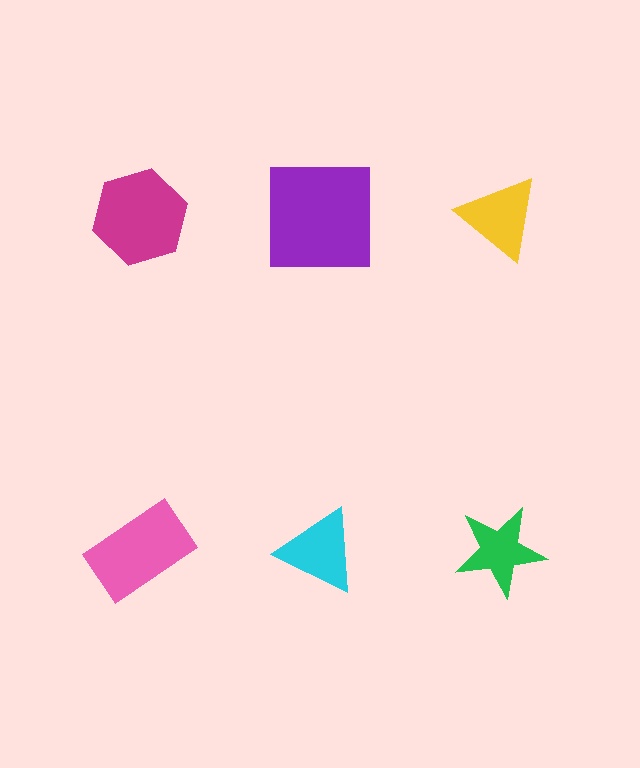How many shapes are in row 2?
3 shapes.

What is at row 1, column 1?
A magenta hexagon.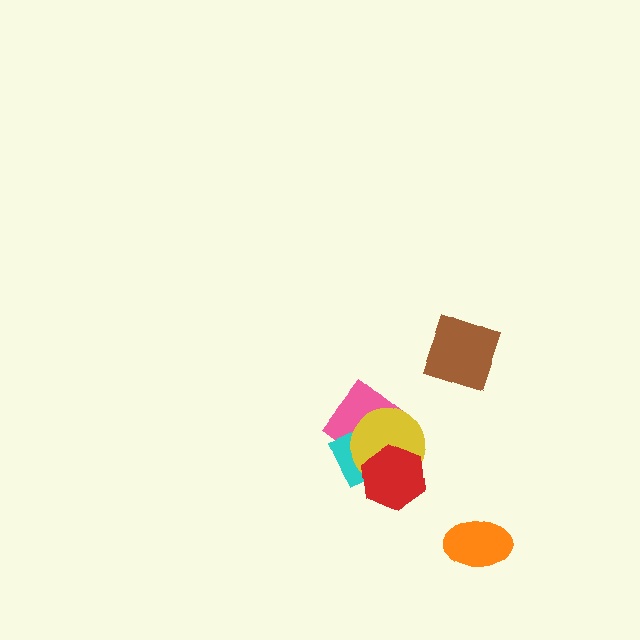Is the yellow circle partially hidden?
Yes, it is partially covered by another shape.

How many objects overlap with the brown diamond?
0 objects overlap with the brown diamond.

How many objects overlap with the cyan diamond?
3 objects overlap with the cyan diamond.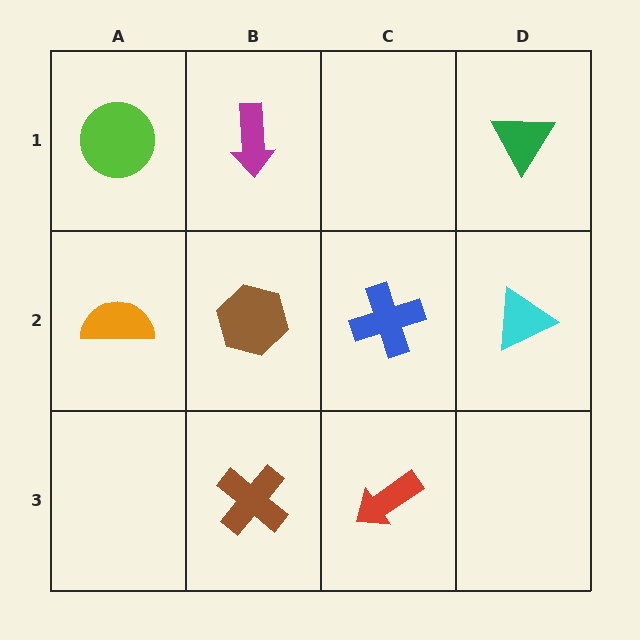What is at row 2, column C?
A blue cross.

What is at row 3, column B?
A brown cross.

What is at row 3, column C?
A red arrow.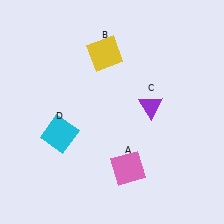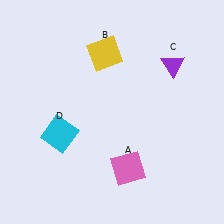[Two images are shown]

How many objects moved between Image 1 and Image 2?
1 object moved between the two images.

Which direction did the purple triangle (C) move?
The purple triangle (C) moved up.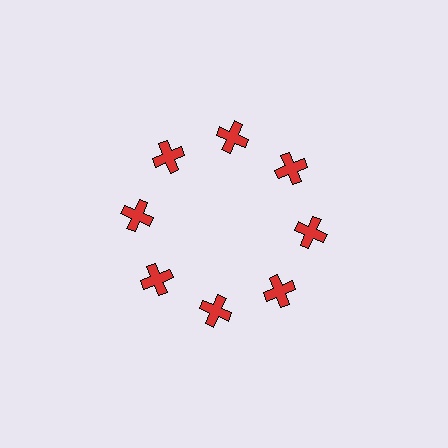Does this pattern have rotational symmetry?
Yes, this pattern has 8-fold rotational symmetry. It looks the same after rotating 45 degrees around the center.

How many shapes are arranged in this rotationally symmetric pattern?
There are 8 shapes, arranged in 8 groups of 1.